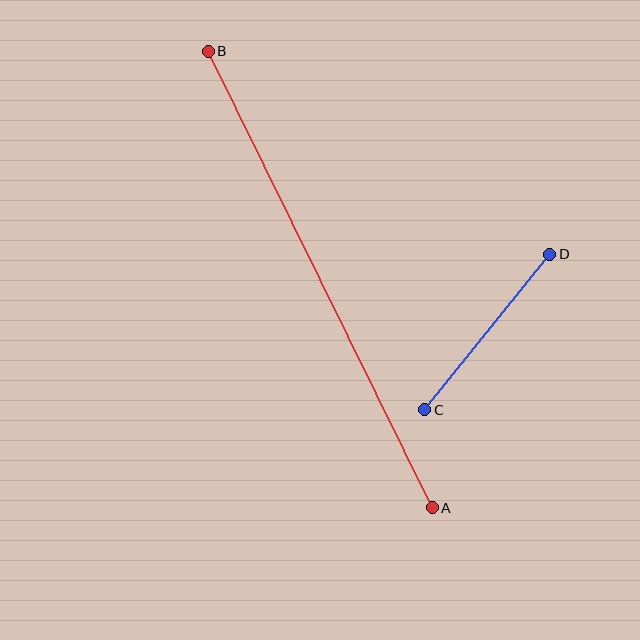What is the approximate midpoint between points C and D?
The midpoint is at approximately (487, 332) pixels.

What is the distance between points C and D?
The distance is approximately 200 pixels.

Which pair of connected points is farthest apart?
Points A and B are farthest apart.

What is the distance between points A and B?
The distance is approximately 509 pixels.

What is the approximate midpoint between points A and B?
The midpoint is at approximately (320, 280) pixels.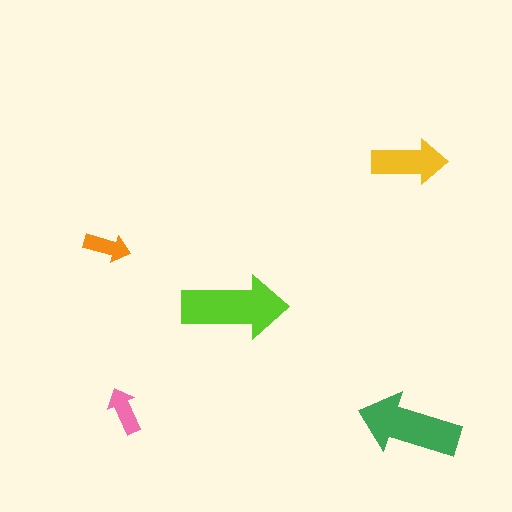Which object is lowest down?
The green arrow is bottommost.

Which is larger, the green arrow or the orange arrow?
The green one.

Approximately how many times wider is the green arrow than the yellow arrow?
About 1.5 times wider.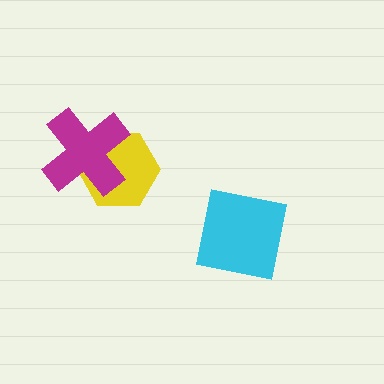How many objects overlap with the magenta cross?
1 object overlaps with the magenta cross.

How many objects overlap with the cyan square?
0 objects overlap with the cyan square.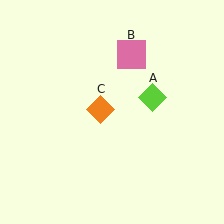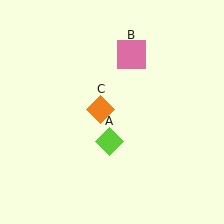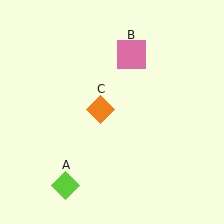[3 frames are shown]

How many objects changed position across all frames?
1 object changed position: lime diamond (object A).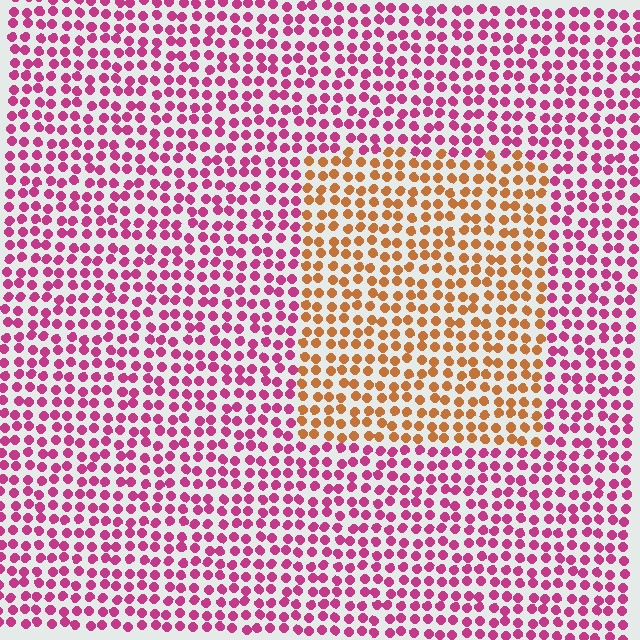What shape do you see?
I see a rectangle.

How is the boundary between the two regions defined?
The boundary is defined purely by a slight shift in hue (about 60 degrees). Spacing, size, and orientation are identical on both sides.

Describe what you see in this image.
The image is filled with small magenta elements in a uniform arrangement. A rectangle-shaped region is visible where the elements are tinted to a slightly different hue, forming a subtle color boundary.